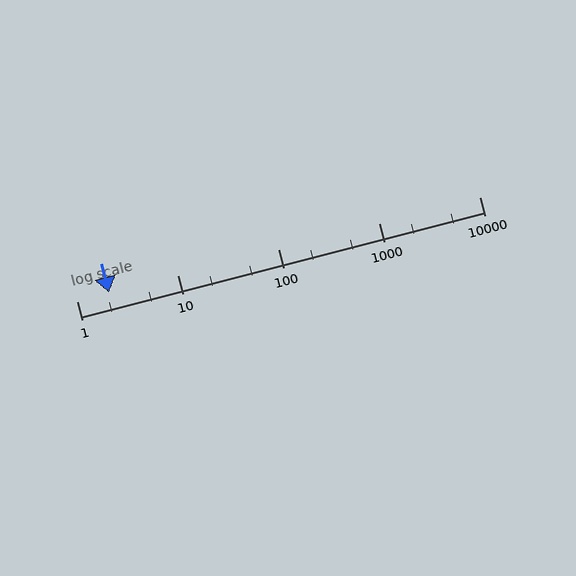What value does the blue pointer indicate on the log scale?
The pointer indicates approximately 2.1.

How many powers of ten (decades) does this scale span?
The scale spans 4 decades, from 1 to 10000.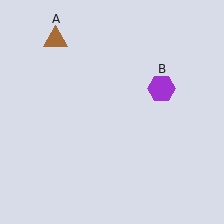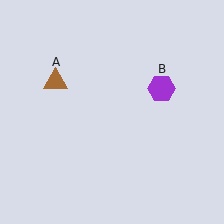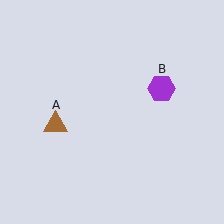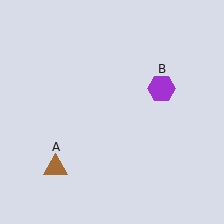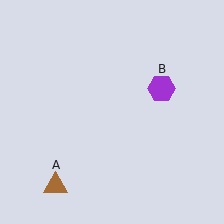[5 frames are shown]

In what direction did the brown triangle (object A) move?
The brown triangle (object A) moved down.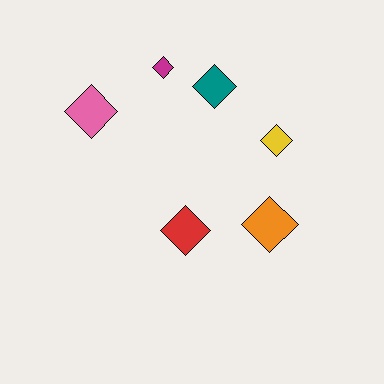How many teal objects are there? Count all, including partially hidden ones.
There is 1 teal object.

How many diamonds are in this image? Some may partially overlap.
There are 6 diamonds.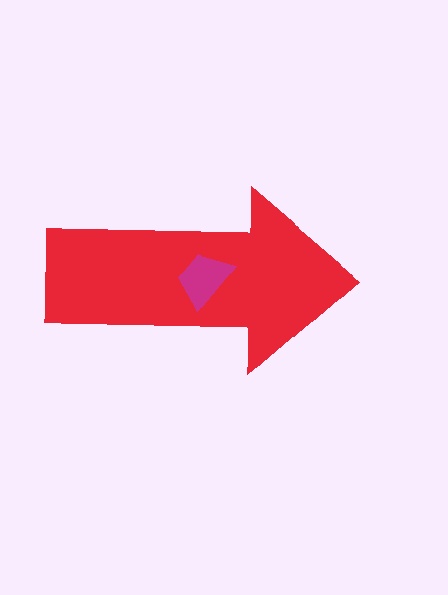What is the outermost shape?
The red arrow.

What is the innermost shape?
The magenta trapezoid.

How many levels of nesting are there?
2.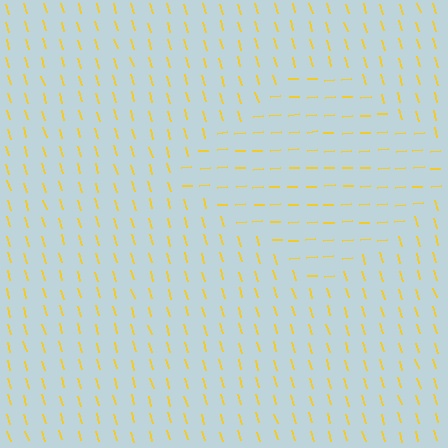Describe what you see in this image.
The image is filled with small yellow line segments. A diamond region in the image has lines oriented differently from the surrounding lines, creating a visible texture boundary.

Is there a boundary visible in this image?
Yes, there is a texture boundary formed by a change in line orientation.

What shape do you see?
I see a diamond.